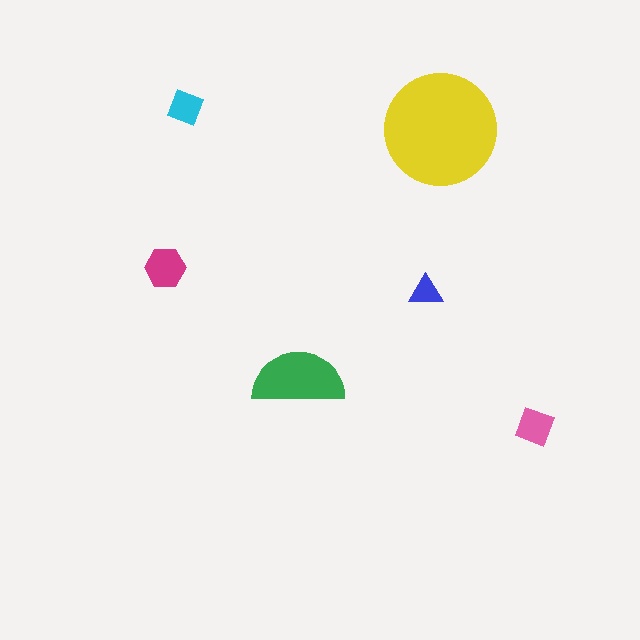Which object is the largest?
The yellow circle.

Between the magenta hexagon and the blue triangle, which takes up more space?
The magenta hexagon.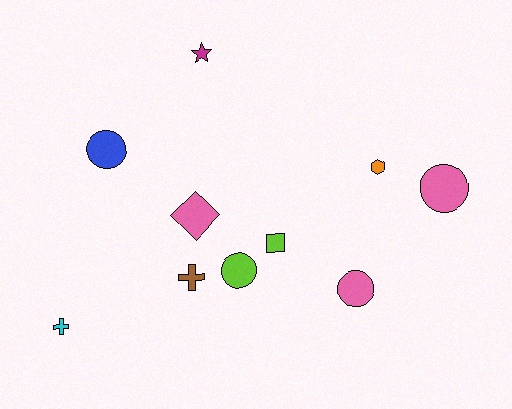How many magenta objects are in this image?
There is 1 magenta object.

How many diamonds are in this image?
There is 1 diamond.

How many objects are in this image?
There are 10 objects.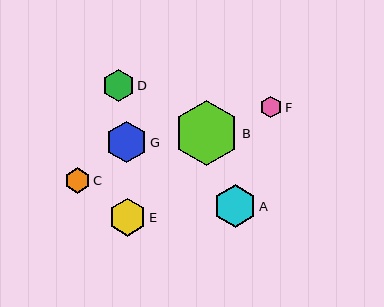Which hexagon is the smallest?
Hexagon F is the smallest with a size of approximately 22 pixels.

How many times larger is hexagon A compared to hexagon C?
Hexagon A is approximately 1.7 times the size of hexagon C.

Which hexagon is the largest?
Hexagon B is the largest with a size of approximately 65 pixels.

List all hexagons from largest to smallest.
From largest to smallest: B, A, G, E, D, C, F.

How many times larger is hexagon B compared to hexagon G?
Hexagon B is approximately 1.6 times the size of hexagon G.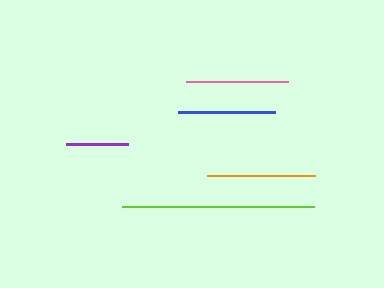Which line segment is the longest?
The lime line is the longest at approximately 192 pixels.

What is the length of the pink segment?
The pink segment is approximately 103 pixels long.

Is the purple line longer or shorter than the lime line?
The lime line is longer than the purple line.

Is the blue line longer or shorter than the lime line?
The lime line is longer than the blue line.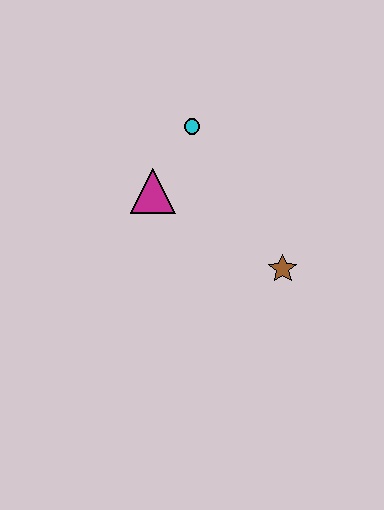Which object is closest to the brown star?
The magenta triangle is closest to the brown star.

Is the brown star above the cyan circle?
No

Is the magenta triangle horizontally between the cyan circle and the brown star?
No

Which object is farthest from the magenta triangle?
The brown star is farthest from the magenta triangle.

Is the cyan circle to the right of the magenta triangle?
Yes